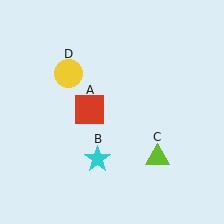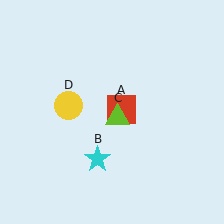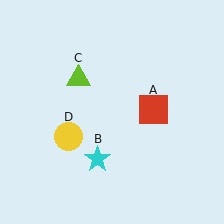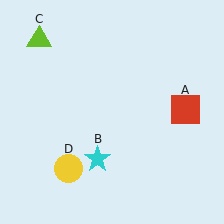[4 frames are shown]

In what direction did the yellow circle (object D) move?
The yellow circle (object D) moved down.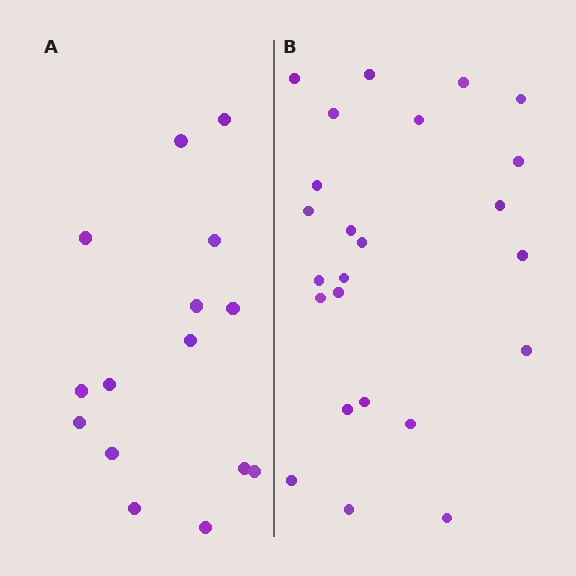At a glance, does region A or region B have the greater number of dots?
Region B (the right region) has more dots.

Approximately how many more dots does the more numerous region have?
Region B has roughly 8 or so more dots than region A.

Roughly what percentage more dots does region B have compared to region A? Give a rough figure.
About 60% more.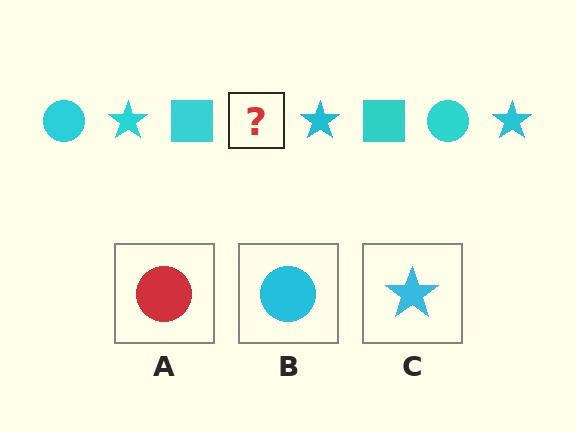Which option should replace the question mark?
Option B.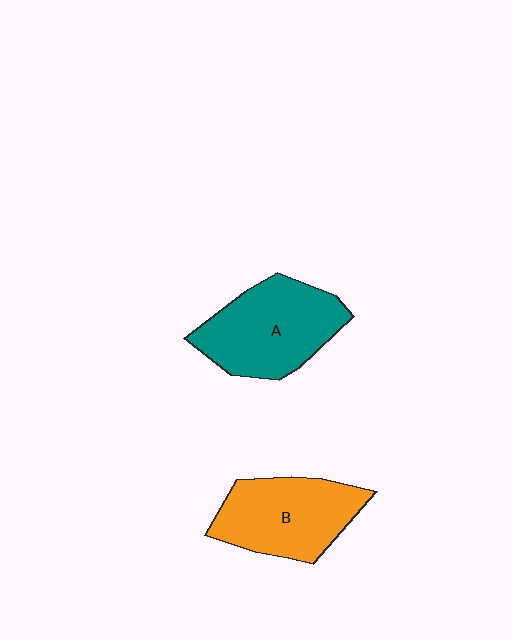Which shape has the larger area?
Shape A (teal).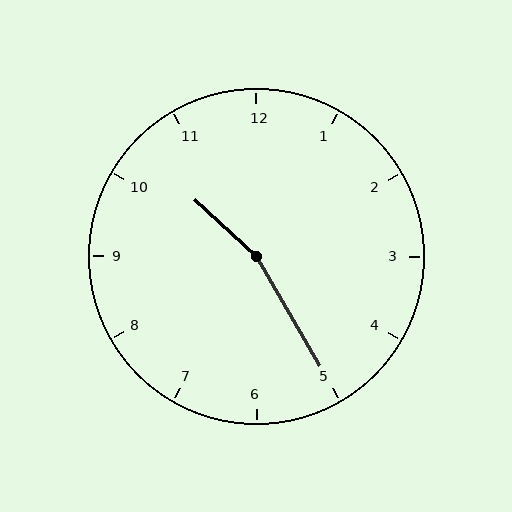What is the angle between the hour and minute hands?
Approximately 162 degrees.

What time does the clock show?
10:25.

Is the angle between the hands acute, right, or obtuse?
It is obtuse.